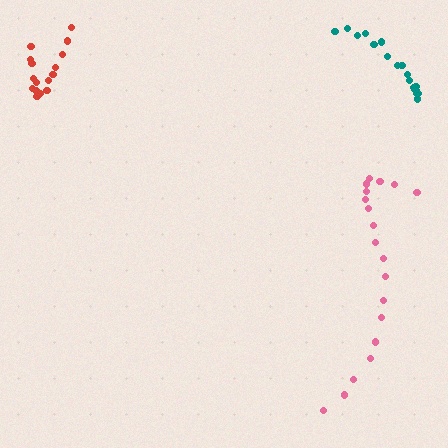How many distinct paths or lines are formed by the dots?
There are 3 distinct paths.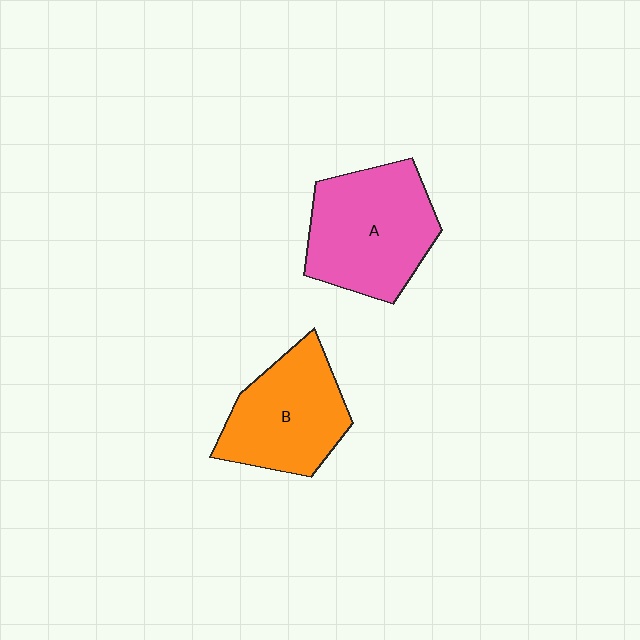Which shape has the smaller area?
Shape B (orange).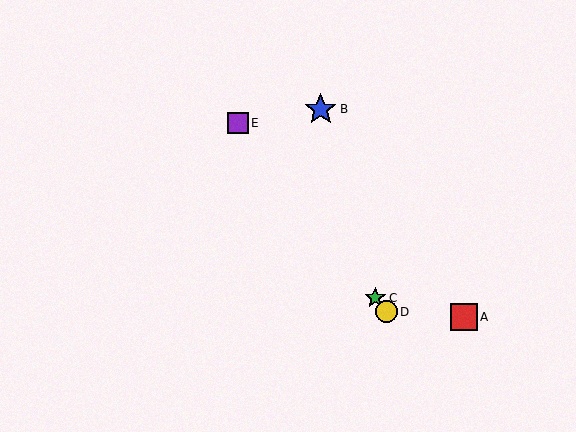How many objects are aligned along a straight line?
3 objects (C, D, E) are aligned along a straight line.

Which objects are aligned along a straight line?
Objects C, D, E are aligned along a straight line.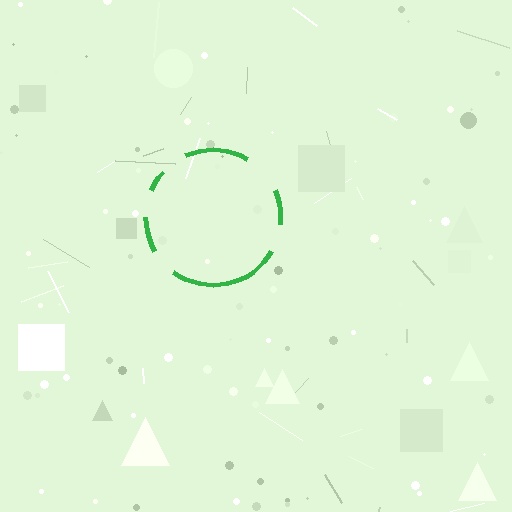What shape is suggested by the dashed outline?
The dashed outline suggests a circle.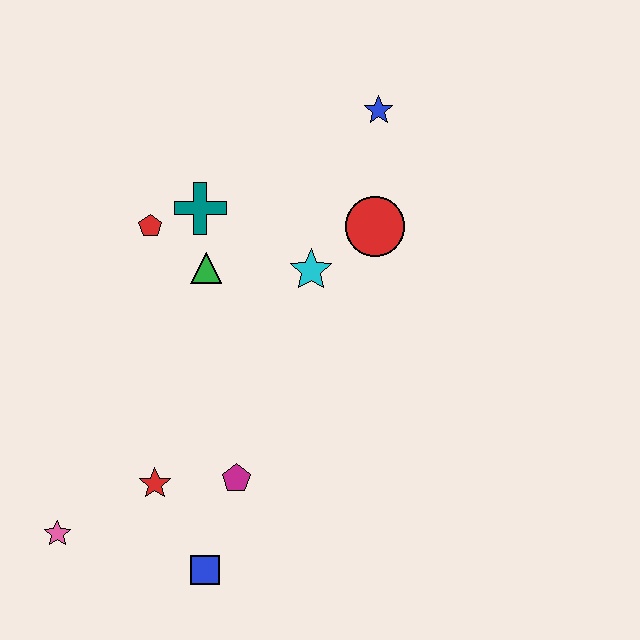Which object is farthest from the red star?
The blue star is farthest from the red star.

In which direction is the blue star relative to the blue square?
The blue star is above the blue square.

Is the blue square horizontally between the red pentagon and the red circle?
Yes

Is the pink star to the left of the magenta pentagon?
Yes